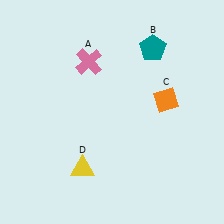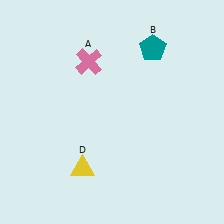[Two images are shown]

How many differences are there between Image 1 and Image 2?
There is 1 difference between the two images.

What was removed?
The orange diamond (C) was removed in Image 2.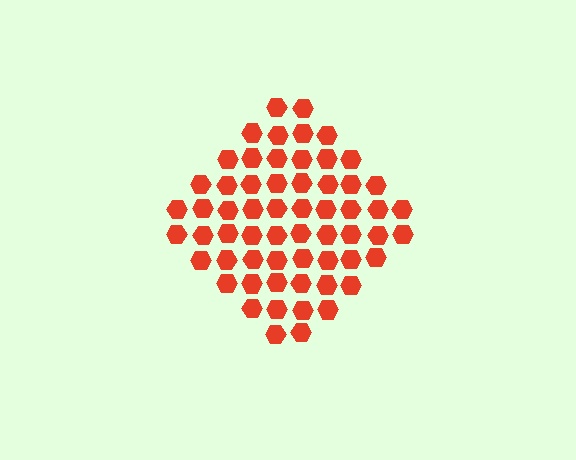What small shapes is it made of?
It is made of small hexagons.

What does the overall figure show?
The overall figure shows a diamond.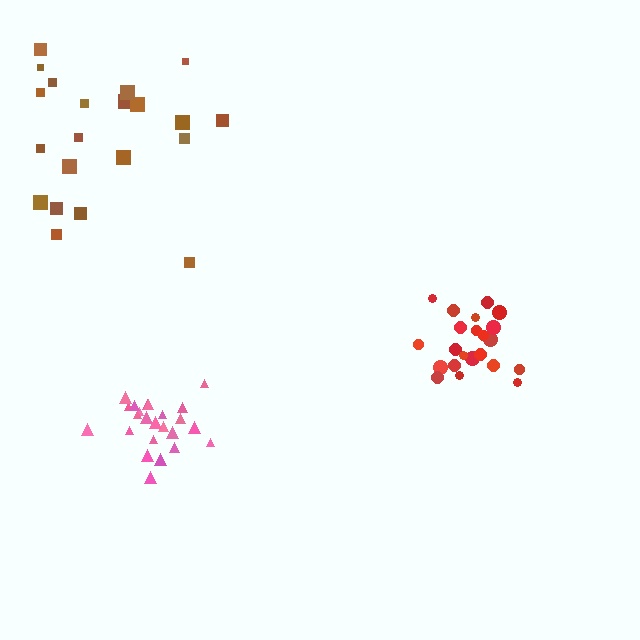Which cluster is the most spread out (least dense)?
Brown.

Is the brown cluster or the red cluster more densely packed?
Red.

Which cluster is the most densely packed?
Pink.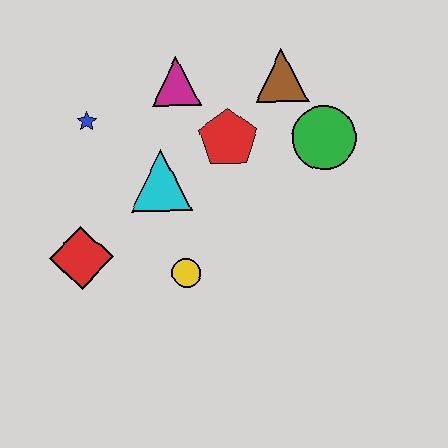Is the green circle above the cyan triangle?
Yes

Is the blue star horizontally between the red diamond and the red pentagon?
Yes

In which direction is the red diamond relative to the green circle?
The red diamond is to the left of the green circle.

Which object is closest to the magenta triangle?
The red pentagon is closest to the magenta triangle.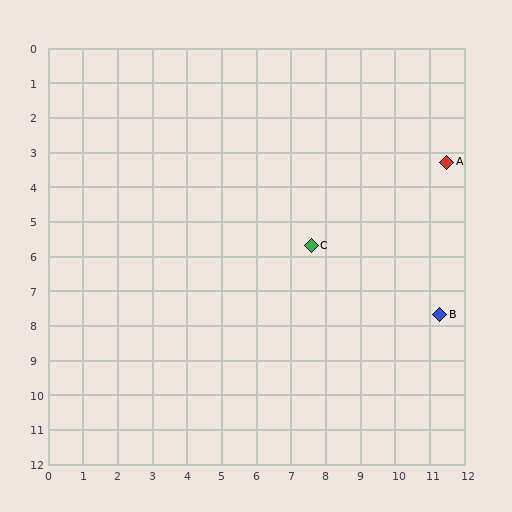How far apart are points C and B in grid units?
Points C and B are about 4.2 grid units apart.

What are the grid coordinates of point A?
Point A is at approximately (11.5, 3.3).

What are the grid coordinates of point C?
Point C is at approximately (7.6, 5.7).